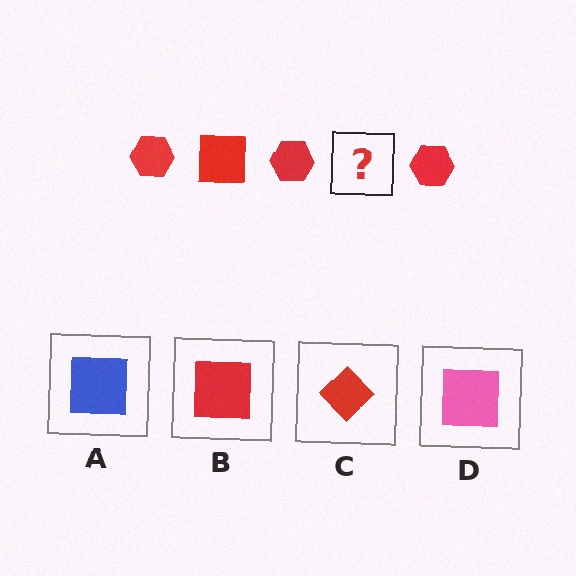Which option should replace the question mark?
Option B.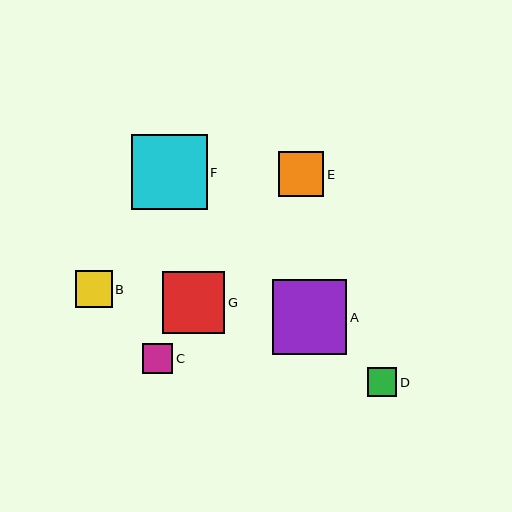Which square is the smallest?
Square D is the smallest with a size of approximately 29 pixels.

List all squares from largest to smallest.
From largest to smallest: F, A, G, E, B, C, D.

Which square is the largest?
Square F is the largest with a size of approximately 76 pixels.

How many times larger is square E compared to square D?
Square E is approximately 1.6 times the size of square D.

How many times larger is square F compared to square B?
Square F is approximately 2.1 times the size of square B.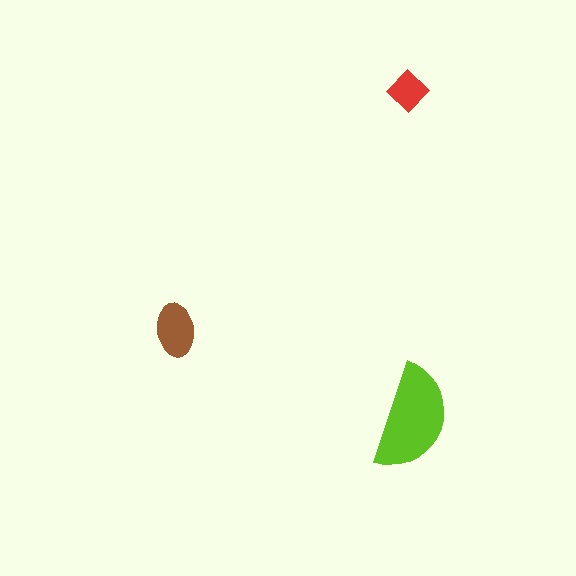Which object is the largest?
The lime semicircle.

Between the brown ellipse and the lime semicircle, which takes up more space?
The lime semicircle.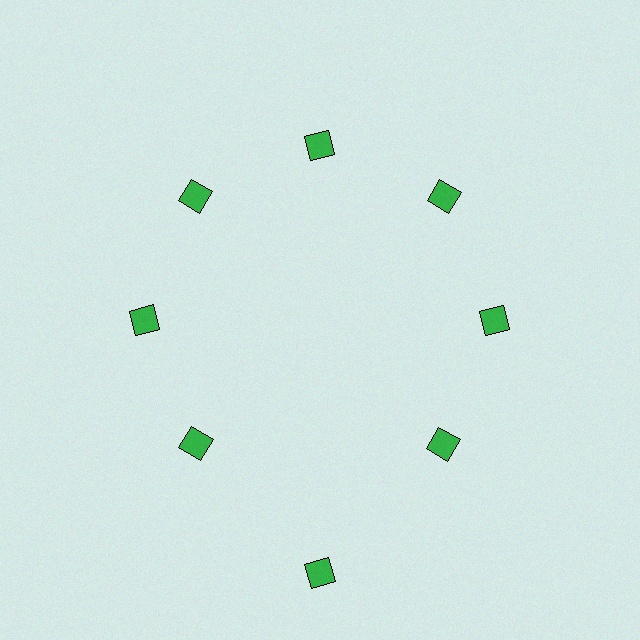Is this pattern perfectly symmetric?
No. The 8 green diamonds are arranged in a ring, but one element near the 6 o'clock position is pushed outward from the center, breaking the 8-fold rotational symmetry.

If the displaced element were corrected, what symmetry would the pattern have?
It would have 8-fold rotational symmetry — the pattern would map onto itself every 45 degrees.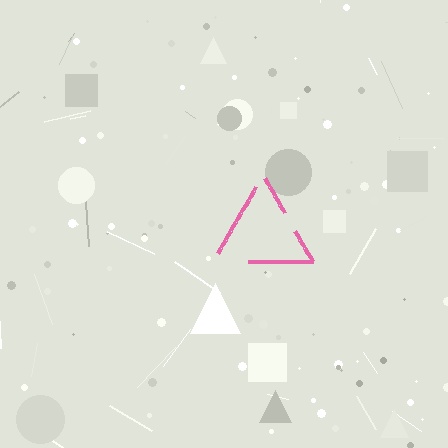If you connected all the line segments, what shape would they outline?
They would outline a triangle.